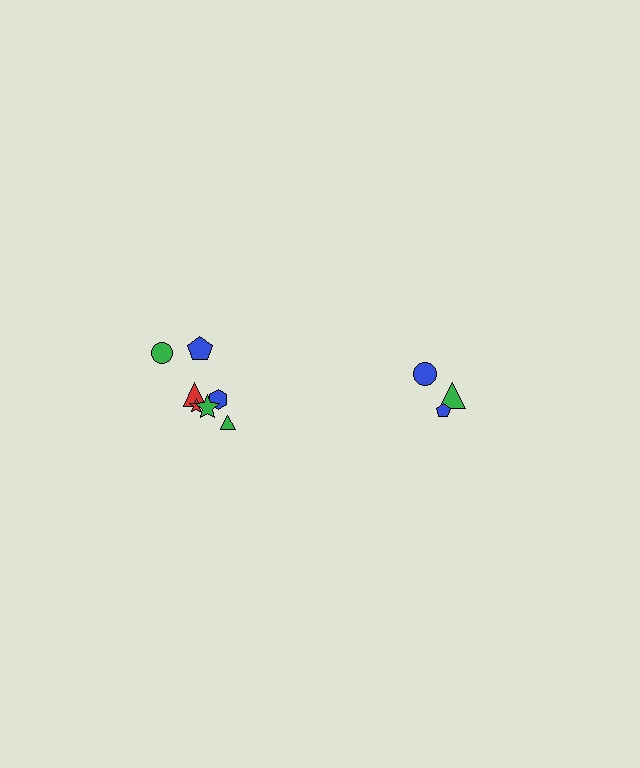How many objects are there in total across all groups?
There are 10 objects.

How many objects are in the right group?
There are 3 objects.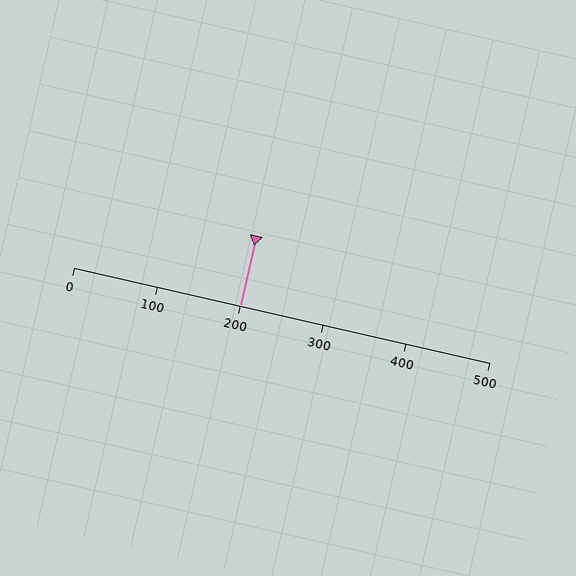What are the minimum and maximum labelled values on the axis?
The axis runs from 0 to 500.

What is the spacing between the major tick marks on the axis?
The major ticks are spaced 100 apart.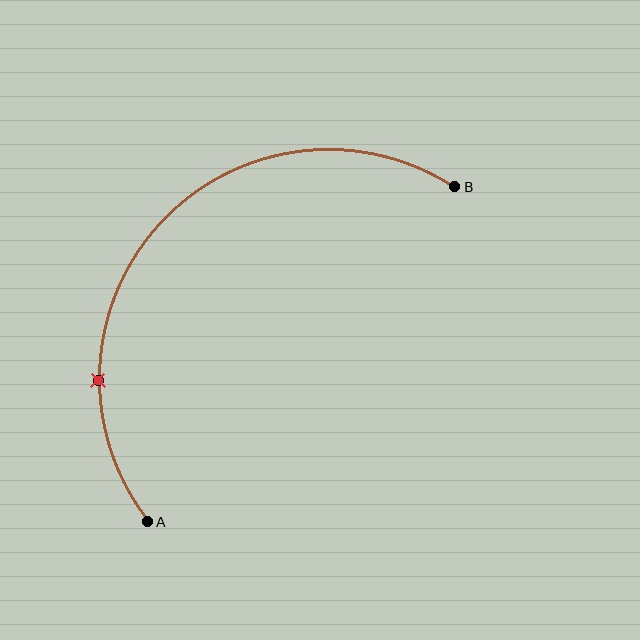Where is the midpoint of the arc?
The arc midpoint is the point on the curve farthest from the straight line joining A and B. It sits above and to the left of that line.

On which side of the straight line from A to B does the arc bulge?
The arc bulges above and to the left of the straight line connecting A and B.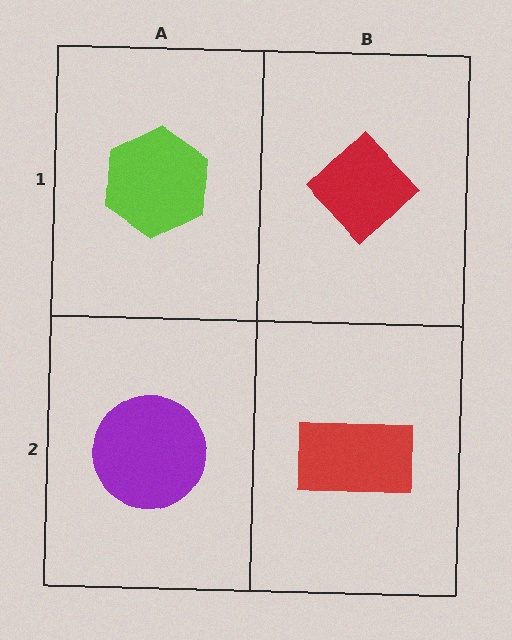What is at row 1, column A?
A lime hexagon.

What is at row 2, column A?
A purple circle.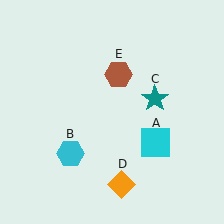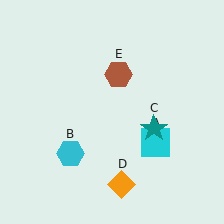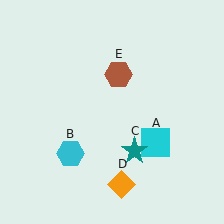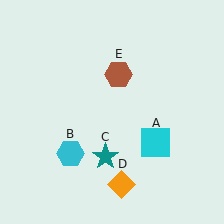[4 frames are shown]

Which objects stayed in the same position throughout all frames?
Cyan square (object A) and cyan hexagon (object B) and orange diamond (object D) and brown hexagon (object E) remained stationary.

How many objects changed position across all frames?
1 object changed position: teal star (object C).